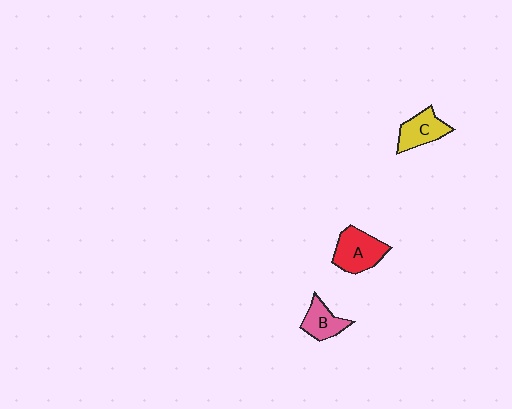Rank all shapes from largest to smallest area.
From largest to smallest: A (red), C (yellow), B (pink).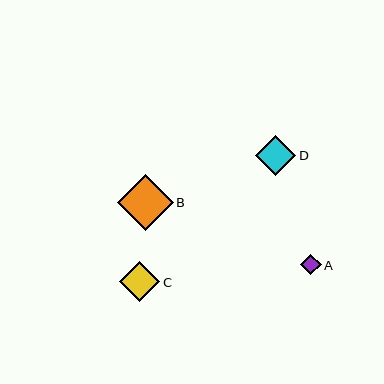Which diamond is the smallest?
Diamond A is the smallest with a size of approximately 20 pixels.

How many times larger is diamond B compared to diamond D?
Diamond B is approximately 1.4 times the size of diamond D.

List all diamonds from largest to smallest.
From largest to smallest: B, C, D, A.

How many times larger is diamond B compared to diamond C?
Diamond B is approximately 1.4 times the size of diamond C.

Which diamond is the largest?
Diamond B is the largest with a size of approximately 56 pixels.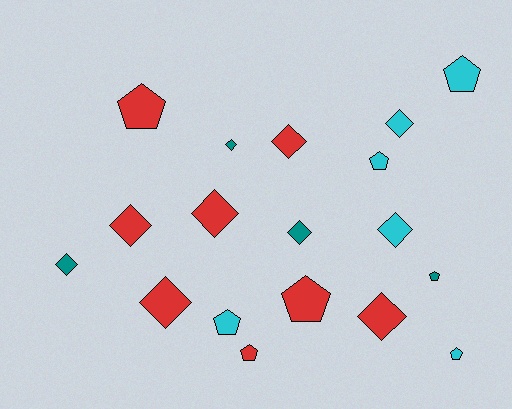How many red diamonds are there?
There are 5 red diamonds.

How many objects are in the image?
There are 18 objects.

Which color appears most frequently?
Red, with 8 objects.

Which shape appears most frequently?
Diamond, with 10 objects.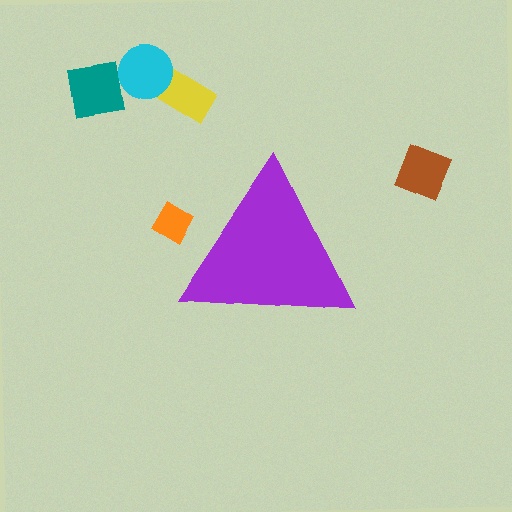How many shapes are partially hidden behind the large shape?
1 shape is partially hidden.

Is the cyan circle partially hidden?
No, the cyan circle is fully visible.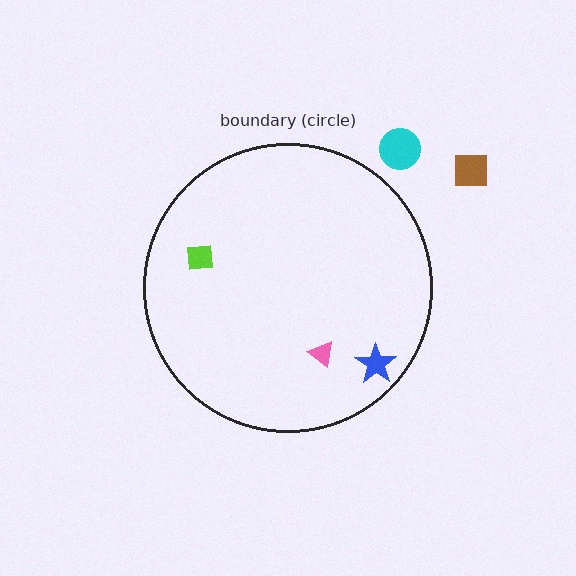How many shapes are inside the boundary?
3 inside, 2 outside.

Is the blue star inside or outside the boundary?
Inside.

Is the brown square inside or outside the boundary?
Outside.